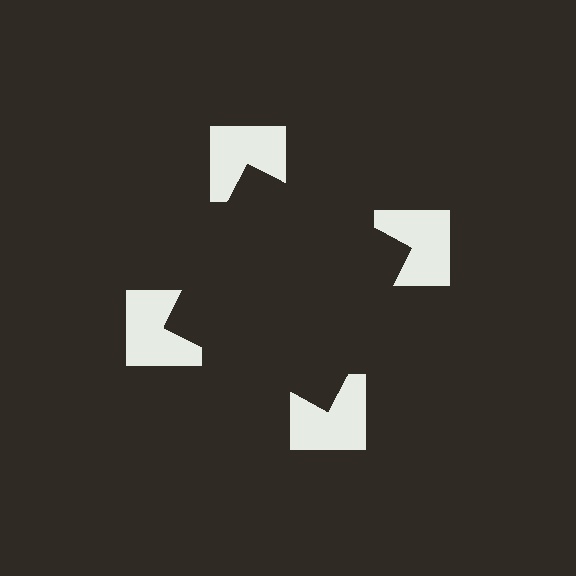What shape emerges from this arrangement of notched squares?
An illusory square — its edges are inferred from the aligned wedge cuts in the notched squares, not physically drawn.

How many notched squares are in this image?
There are 4 — one at each vertex of the illusory square.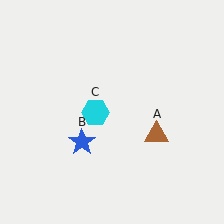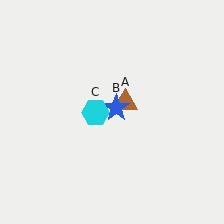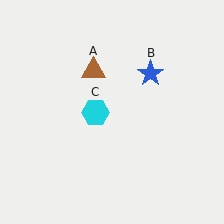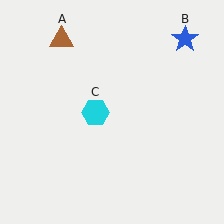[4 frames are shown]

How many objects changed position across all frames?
2 objects changed position: brown triangle (object A), blue star (object B).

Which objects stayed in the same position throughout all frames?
Cyan hexagon (object C) remained stationary.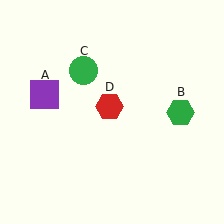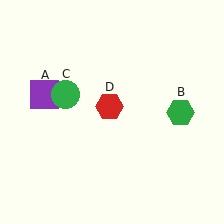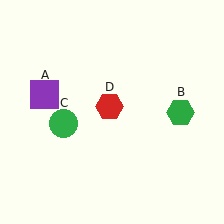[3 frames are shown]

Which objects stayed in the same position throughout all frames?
Purple square (object A) and green hexagon (object B) and red hexagon (object D) remained stationary.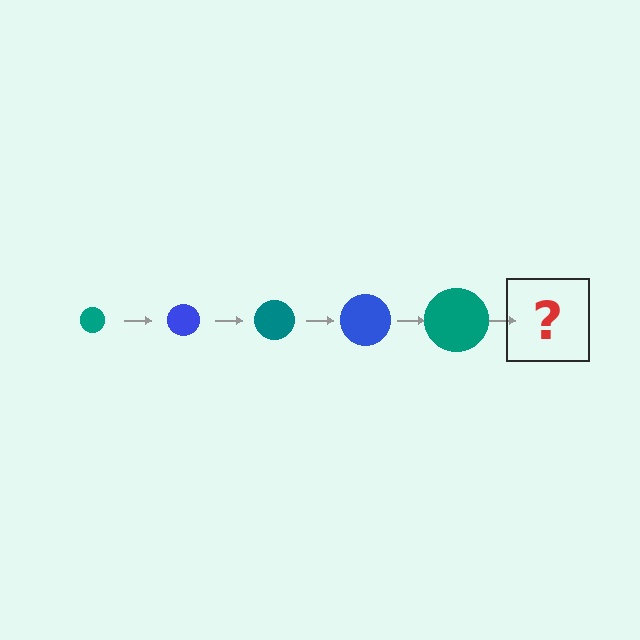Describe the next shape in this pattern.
It should be a blue circle, larger than the previous one.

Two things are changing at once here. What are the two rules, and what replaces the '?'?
The two rules are that the circle grows larger each step and the color cycles through teal and blue. The '?' should be a blue circle, larger than the previous one.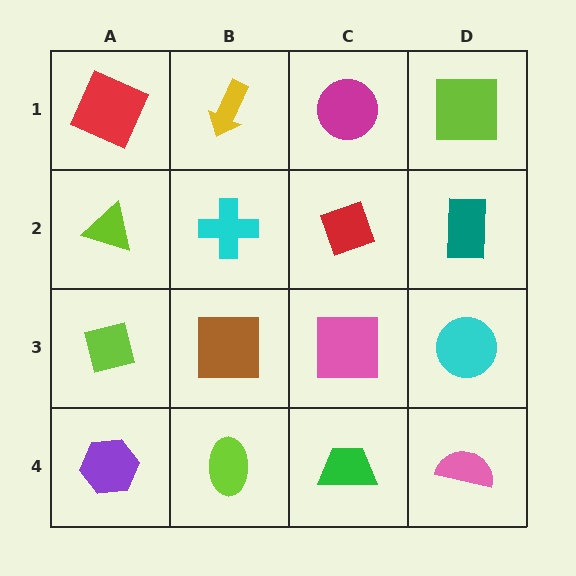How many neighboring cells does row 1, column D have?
2.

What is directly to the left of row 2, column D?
A red diamond.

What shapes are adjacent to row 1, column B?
A cyan cross (row 2, column B), a red square (row 1, column A), a magenta circle (row 1, column C).